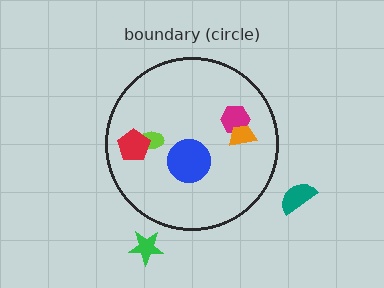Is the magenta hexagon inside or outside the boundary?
Inside.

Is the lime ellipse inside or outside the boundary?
Inside.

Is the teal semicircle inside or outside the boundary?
Outside.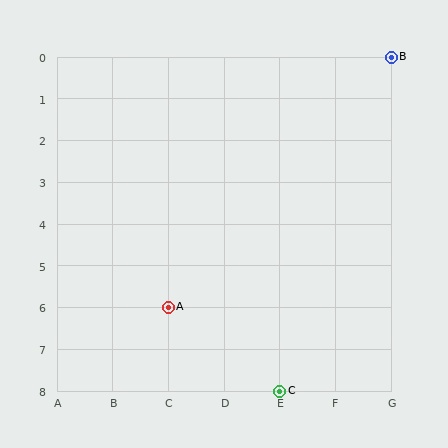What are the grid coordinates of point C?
Point C is at grid coordinates (E, 8).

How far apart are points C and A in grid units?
Points C and A are 2 columns and 2 rows apart (about 2.8 grid units diagonally).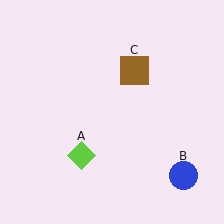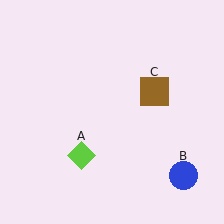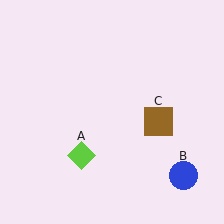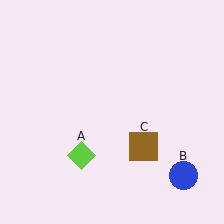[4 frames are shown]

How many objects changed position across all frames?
1 object changed position: brown square (object C).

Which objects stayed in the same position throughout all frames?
Lime diamond (object A) and blue circle (object B) remained stationary.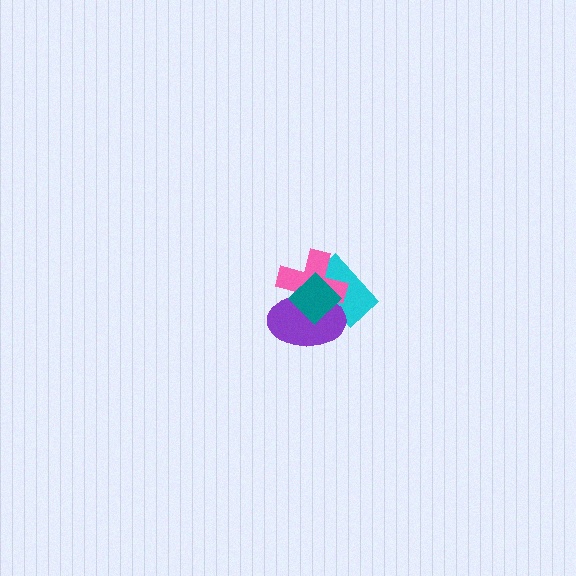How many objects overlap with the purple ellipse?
3 objects overlap with the purple ellipse.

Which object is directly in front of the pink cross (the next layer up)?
The purple ellipse is directly in front of the pink cross.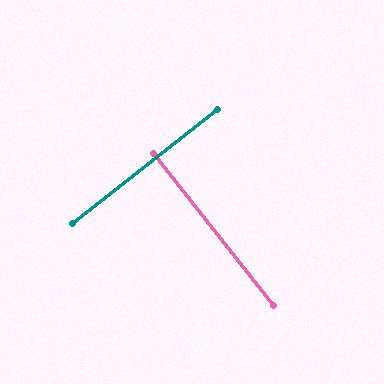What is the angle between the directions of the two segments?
Approximately 90 degrees.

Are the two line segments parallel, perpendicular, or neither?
Perpendicular — they meet at approximately 90°.